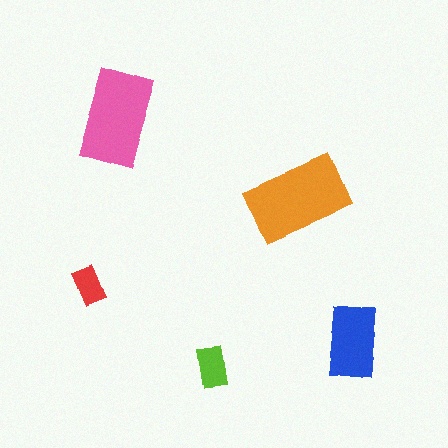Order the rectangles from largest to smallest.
the orange one, the pink one, the blue one, the lime one, the red one.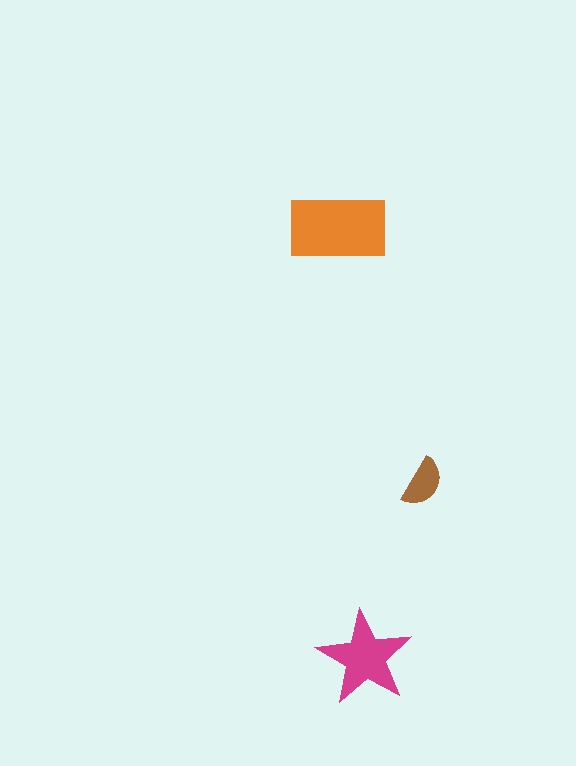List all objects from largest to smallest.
The orange rectangle, the magenta star, the brown semicircle.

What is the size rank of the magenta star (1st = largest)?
2nd.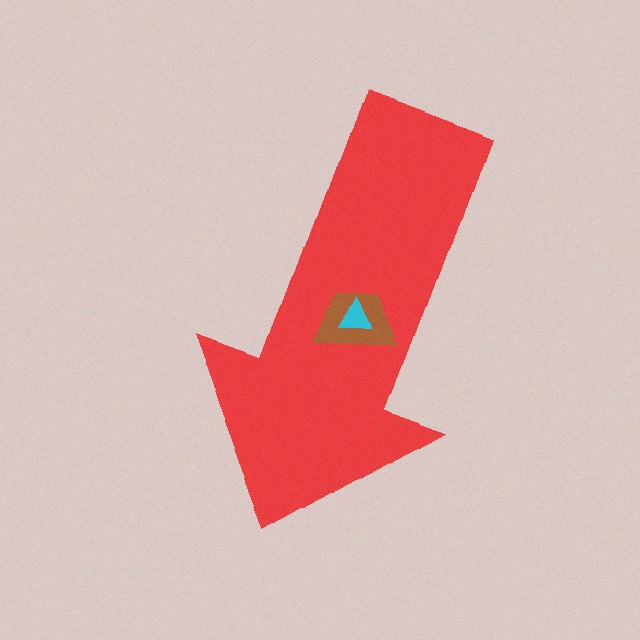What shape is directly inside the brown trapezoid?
The cyan triangle.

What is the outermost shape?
The red arrow.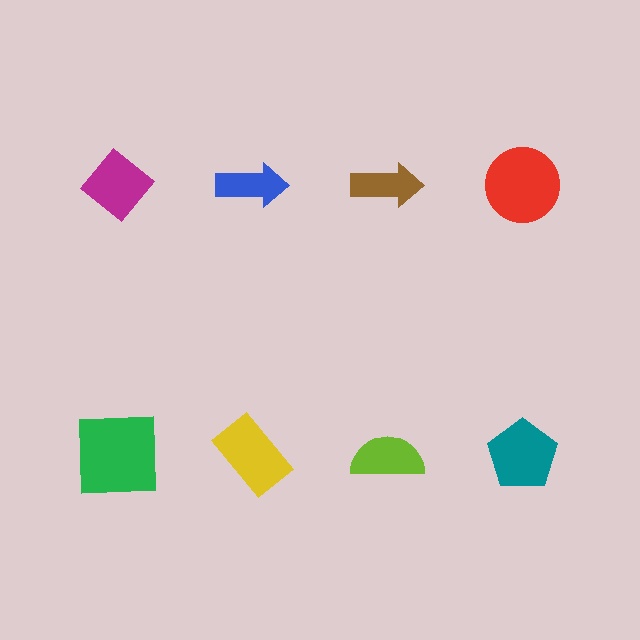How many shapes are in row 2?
4 shapes.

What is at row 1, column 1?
A magenta diamond.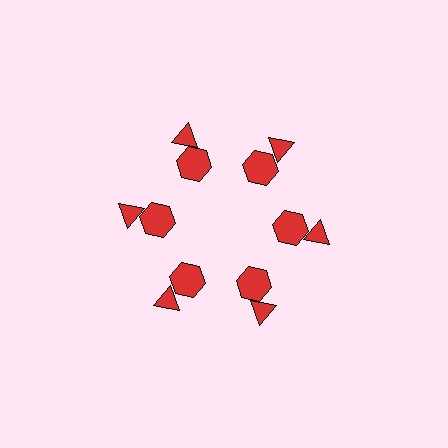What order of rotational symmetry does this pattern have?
This pattern has 6-fold rotational symmetry.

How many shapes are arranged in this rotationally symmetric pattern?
There are 12 shapes, arranged in 6 groups of 2.